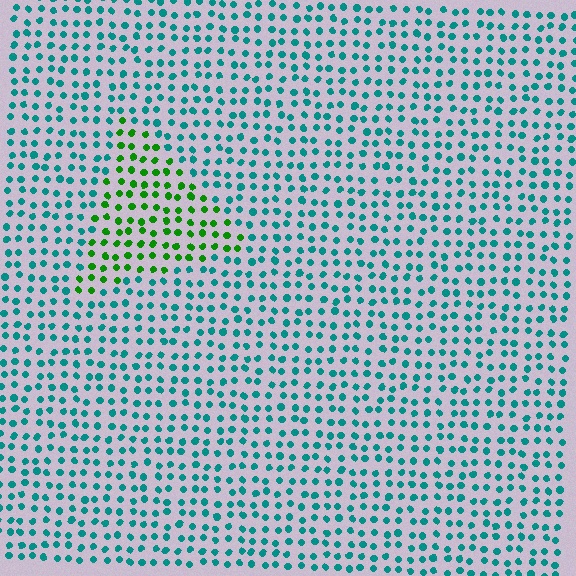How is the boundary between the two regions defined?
The boundary is defined purely by a slight shift in hue (about 58 degrees). Spacing, size, and orientation are identical on both sides.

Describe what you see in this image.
The image is filled with small teal elements in a uniform arrangement. A triangle-shaped region is visible where the elements are tinted to a slightly different hue, forming a subtle color boundary.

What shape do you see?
I see a triangle.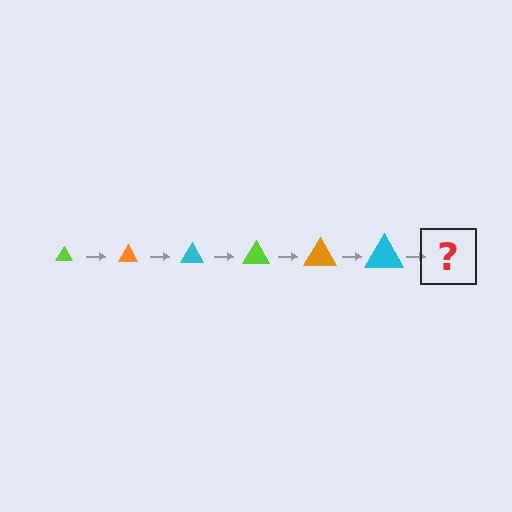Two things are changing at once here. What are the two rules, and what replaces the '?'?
The two rules are that the triangle grows larger each step and the color cycles through lime, orange, and cyan. The '?' should be a lime triangle, larger than the previous one.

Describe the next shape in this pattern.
It should be a lime triangle, larger than the previous one.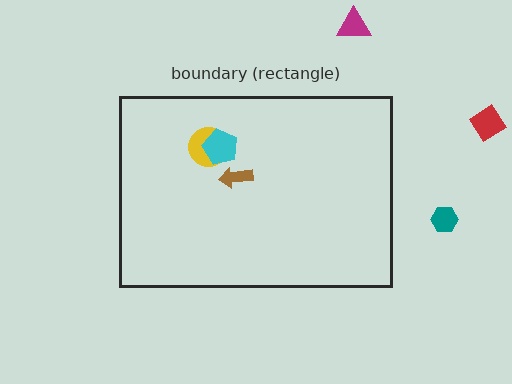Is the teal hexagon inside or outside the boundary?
Outside.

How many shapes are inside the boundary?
3 inside, 3 outside.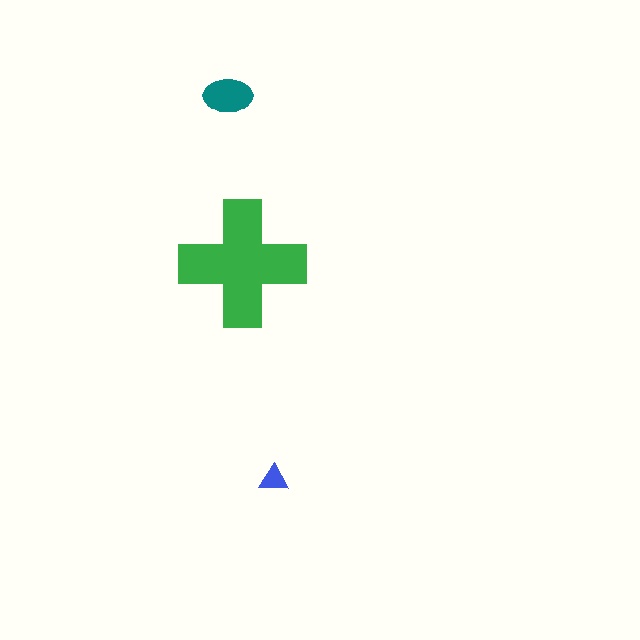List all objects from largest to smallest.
The green cross, the teal ellipse, the blue triangle.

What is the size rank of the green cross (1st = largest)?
1st.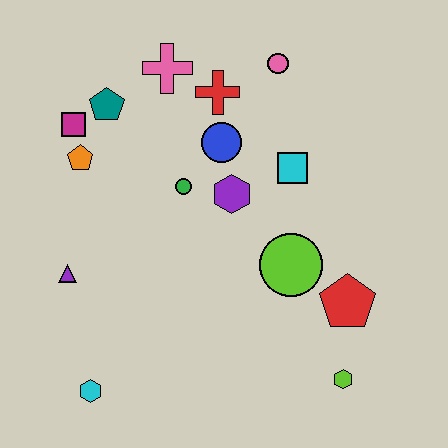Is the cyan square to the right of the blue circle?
Yes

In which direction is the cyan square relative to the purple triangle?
The cyan square is to the right of the purple triangle.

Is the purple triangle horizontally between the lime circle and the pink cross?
No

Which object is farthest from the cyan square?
The cyan hexagon is farthest from the cyan square.